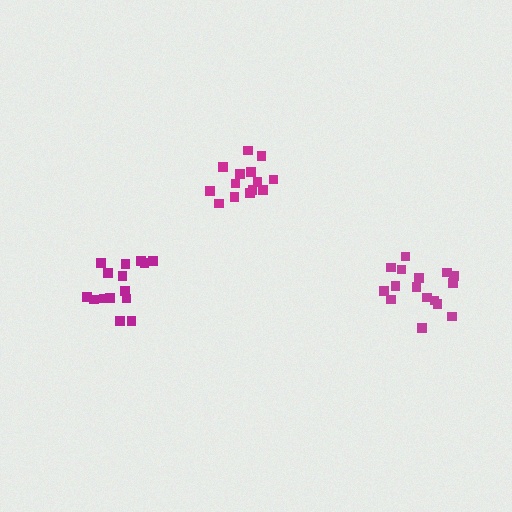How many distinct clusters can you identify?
There are 3 distinct clusters.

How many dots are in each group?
Group 1: 14 dots, Group 2: 16 dots, Group 3: 15 dots (45 total).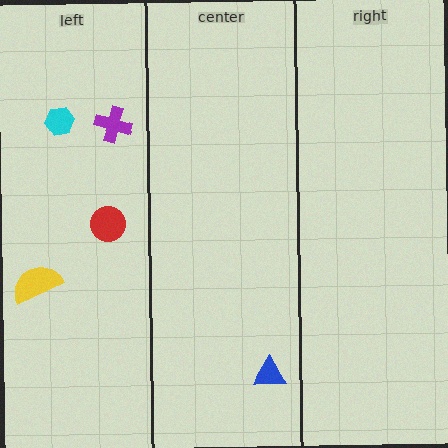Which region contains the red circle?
The left region.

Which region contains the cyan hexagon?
The left region.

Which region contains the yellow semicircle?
The left region.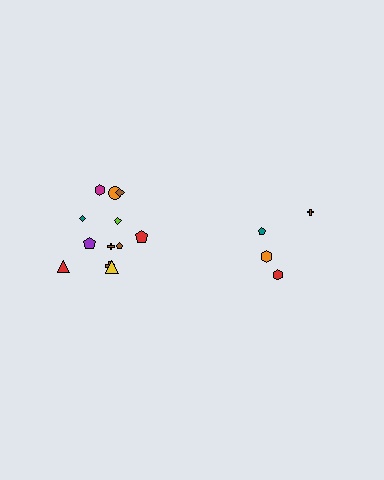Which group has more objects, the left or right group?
The left group.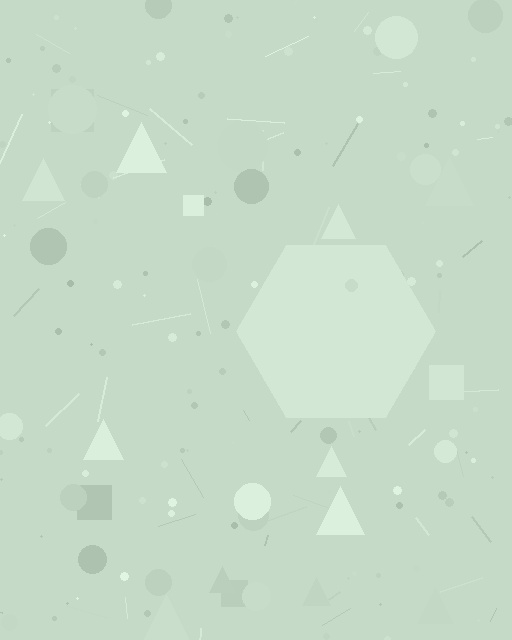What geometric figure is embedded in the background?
A hexagon is embedded in the background.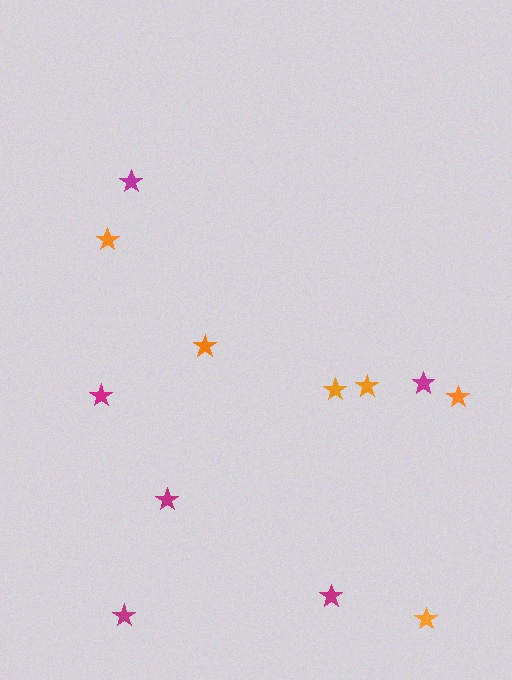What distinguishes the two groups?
There are 2 groups: one group of orange stars (6) and one group of magenta stars (6).